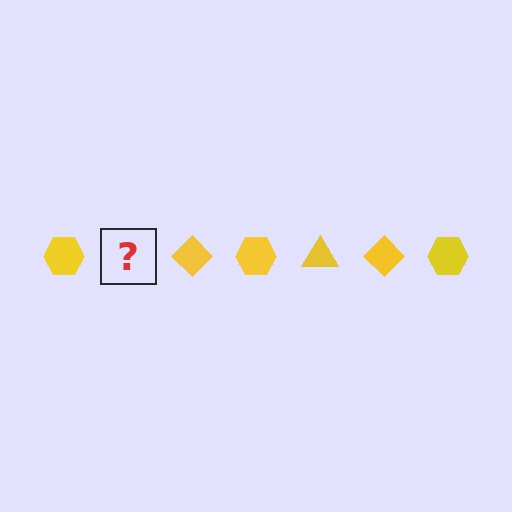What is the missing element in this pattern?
The missing element is a yellow triangle.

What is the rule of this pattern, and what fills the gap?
The rule is that the pattern cycles through hexagon, triangle, diamond shapes in yellow. The gap should be filled with a yellow triangle.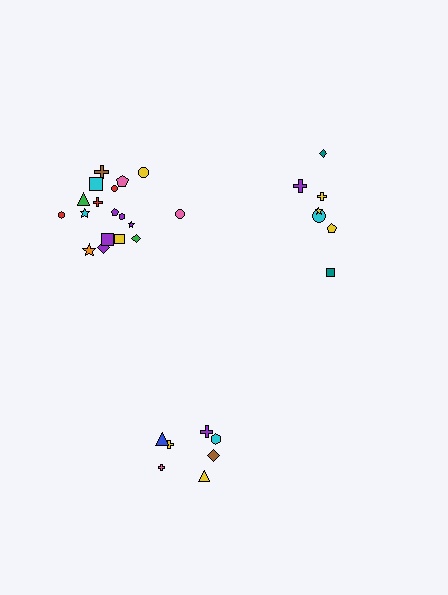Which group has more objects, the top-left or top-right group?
The top-left group.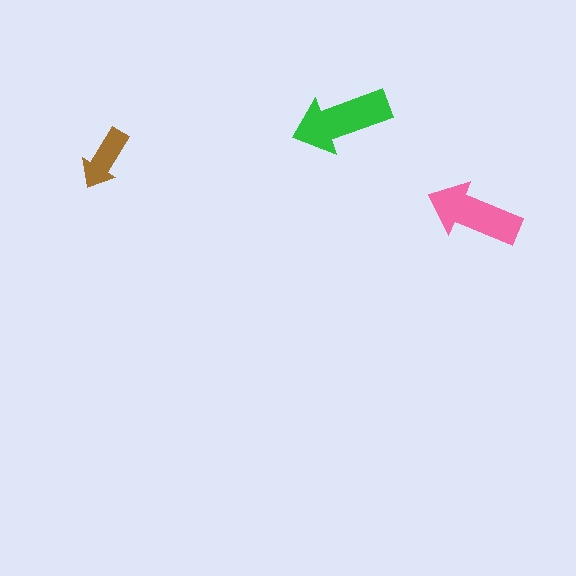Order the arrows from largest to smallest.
the green one, the pink one, the brown one.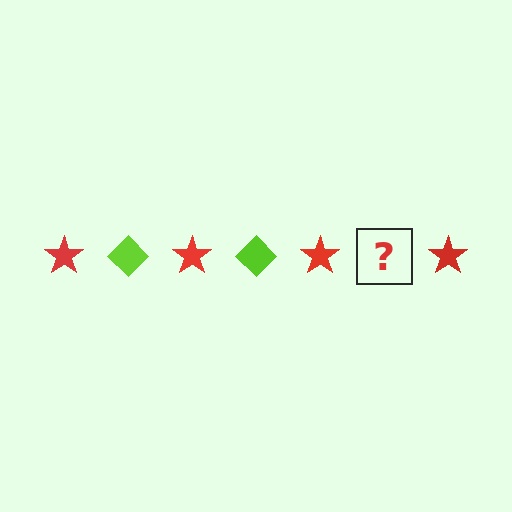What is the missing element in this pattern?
The missing element is a lime diamond.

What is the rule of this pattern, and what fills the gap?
The rule is that the pattern alternates between red star and lime diamond. The gap should be filled with a lime diamond.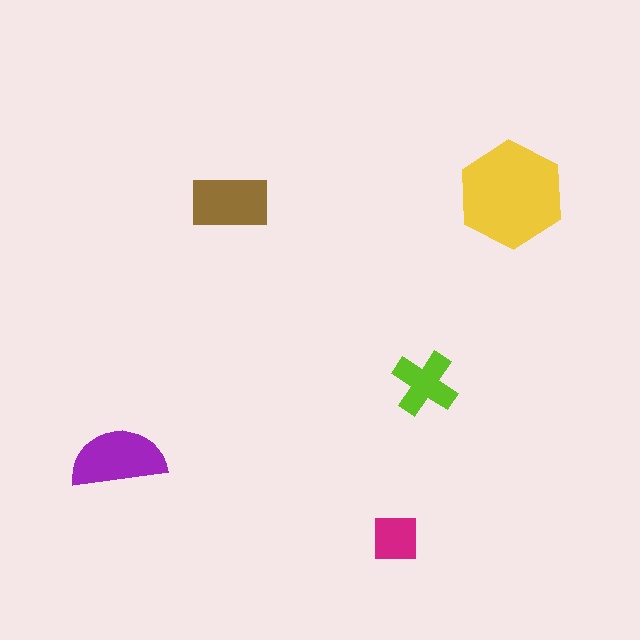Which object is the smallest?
The magenta square.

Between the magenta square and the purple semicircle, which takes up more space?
The purple semicircle.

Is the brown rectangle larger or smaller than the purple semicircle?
Smaller.